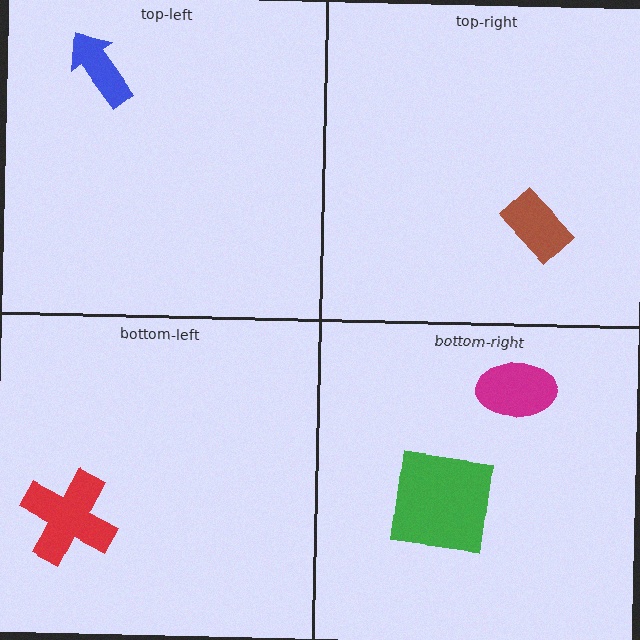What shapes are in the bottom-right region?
The green square, the magenta ellipse.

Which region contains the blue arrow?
The top-left region.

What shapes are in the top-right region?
The brown rectangle.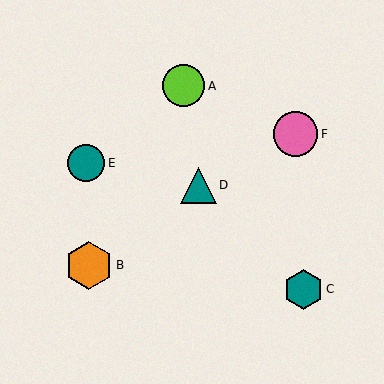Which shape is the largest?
The orange hexagon (labeled B) is the largest.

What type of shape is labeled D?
Shape D is a teal triangle.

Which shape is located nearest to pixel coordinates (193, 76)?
The lime circle (labeled A) at (184, 86) is nearest to that location.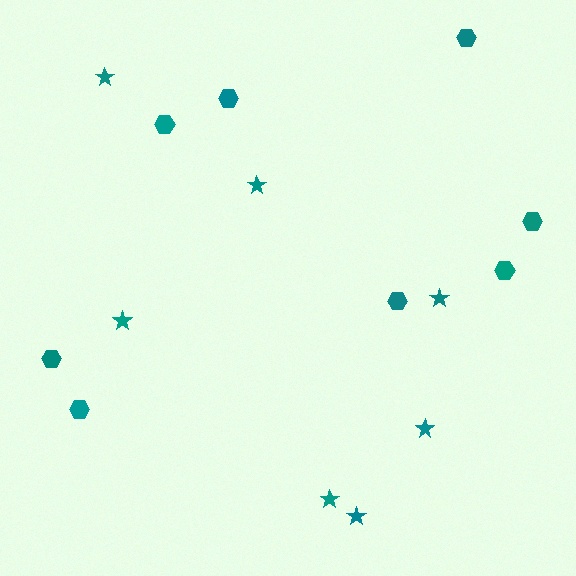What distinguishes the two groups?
There are 2 groups: one group of hexagons (8) and one group of stars (7).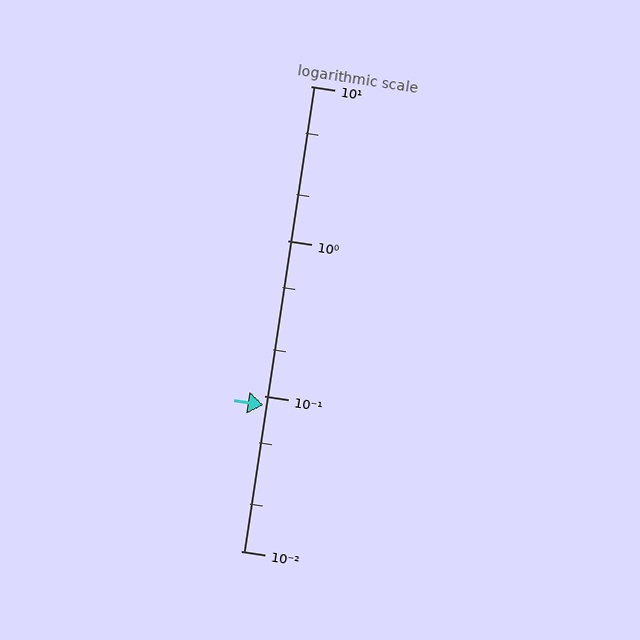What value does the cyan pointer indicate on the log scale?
The pointer indicates approximately 0.087.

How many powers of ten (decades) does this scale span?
The scale spans 3 decades, from 0.01 to 10.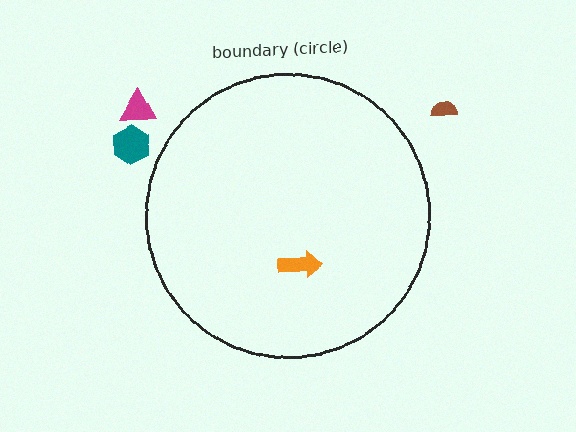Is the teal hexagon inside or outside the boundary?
Outside.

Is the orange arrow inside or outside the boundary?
Inside.